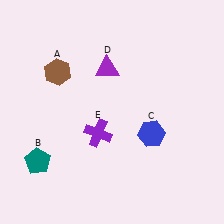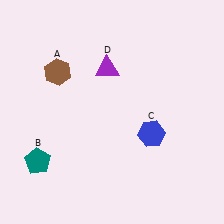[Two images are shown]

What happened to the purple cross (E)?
The purple cross (E) was removed in Image 2. It was in the bottom-left area of Image 1.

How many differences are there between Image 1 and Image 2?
There is 1 difference between the two images.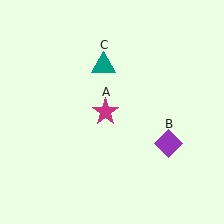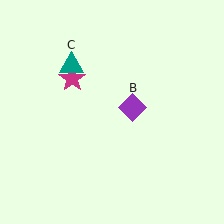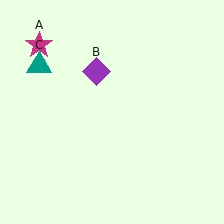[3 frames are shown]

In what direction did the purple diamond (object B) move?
The purple diamond (object B) moved up and to the left.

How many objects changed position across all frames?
3 objects changed position: magenta star (object A), purple diamond (object B), teal triangle (object C).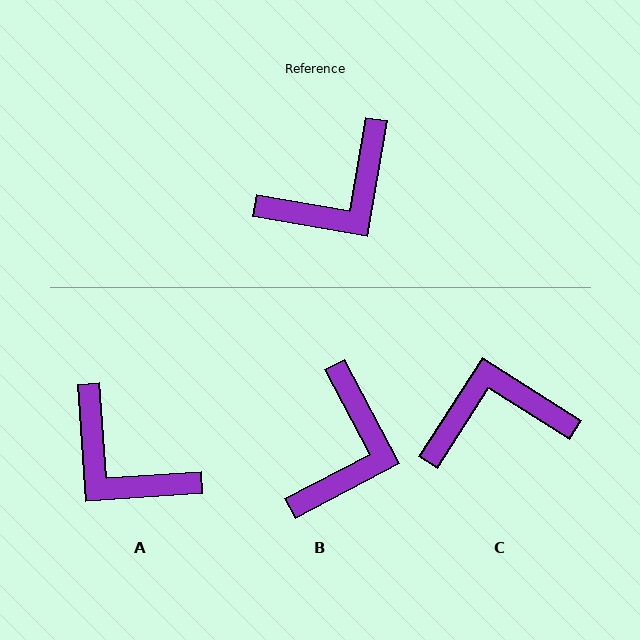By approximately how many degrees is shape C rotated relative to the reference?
Approximately 157 degrees counter-clockwise.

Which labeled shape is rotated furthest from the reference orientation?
C, about 157 degrees away.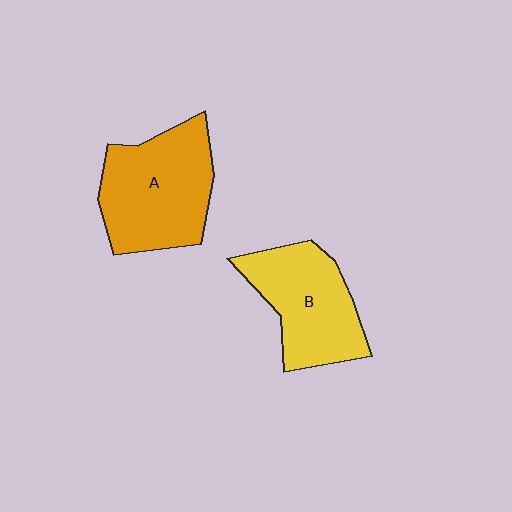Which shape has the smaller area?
Shape B (yellow).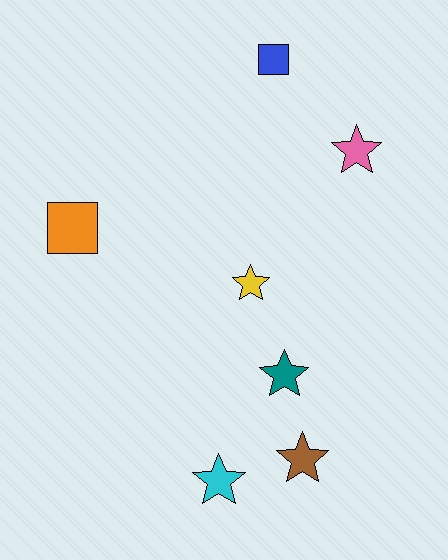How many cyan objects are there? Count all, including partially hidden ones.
There is 1 cyan object.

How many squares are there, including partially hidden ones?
There are 2 squares.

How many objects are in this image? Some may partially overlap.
There are 7 objects.